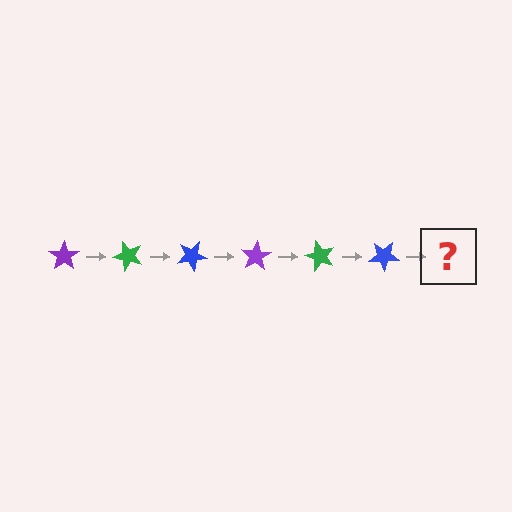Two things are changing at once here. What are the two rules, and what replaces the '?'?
The two rules are that it rotates 50 degrees each step and the color cycles through purple, green, and blue. The '?' should be a purple star, rotated 300 degrees from the start.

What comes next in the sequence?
The next element should be a purple star, rotated 300 degrees from the start.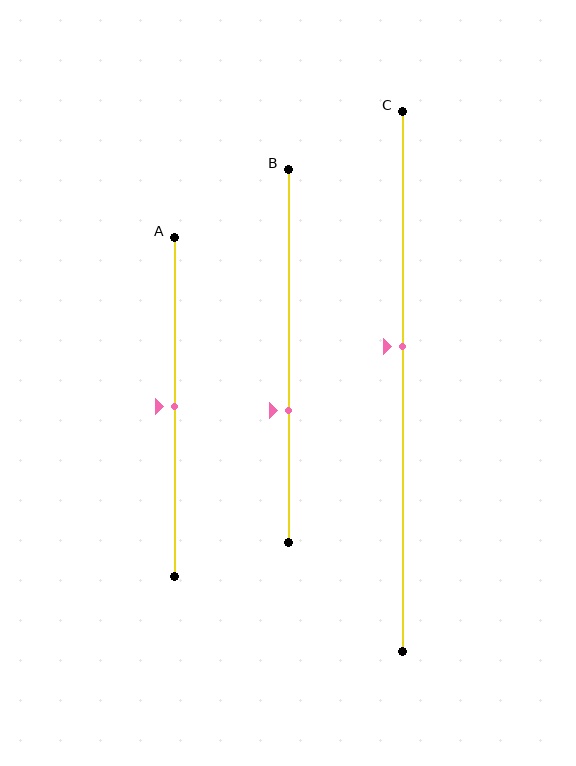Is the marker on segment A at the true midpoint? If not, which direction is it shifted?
Yes, the marker on segment A is at the true midpoint.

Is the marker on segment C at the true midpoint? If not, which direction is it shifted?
No, the marker on segment C is shifted upward by about 7% of the segment length.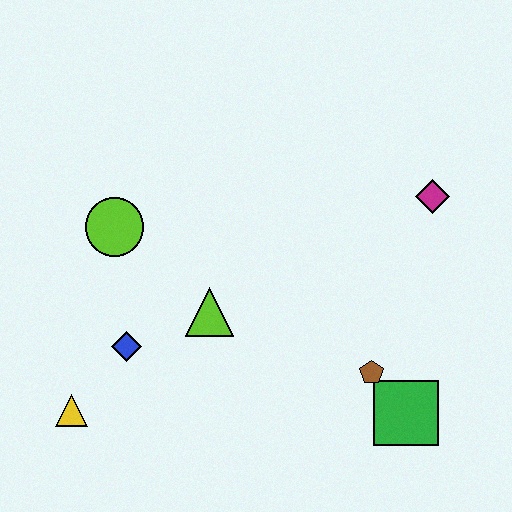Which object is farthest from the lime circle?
The green square is farthest from the lime circle.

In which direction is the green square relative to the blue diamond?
The green square is to the right of the blue diamond.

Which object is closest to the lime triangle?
The blue diamond is closest to the lime triangle.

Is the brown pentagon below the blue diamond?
Yes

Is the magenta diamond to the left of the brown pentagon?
No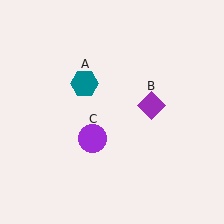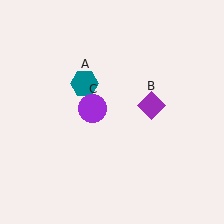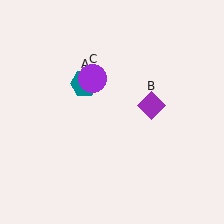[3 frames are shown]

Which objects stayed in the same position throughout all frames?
Teal hexagon (object A) and purple diamond (object B) remained stationary.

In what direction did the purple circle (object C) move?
The purple circle (object C) moved up.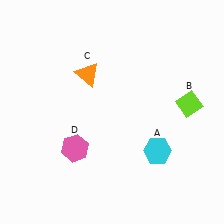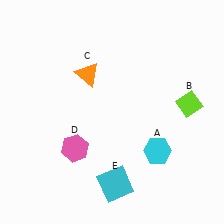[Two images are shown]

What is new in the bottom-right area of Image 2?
A cyan square (E) was added in the bottom-right area of Image 2.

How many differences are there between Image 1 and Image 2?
There is 1 difference between the two images.